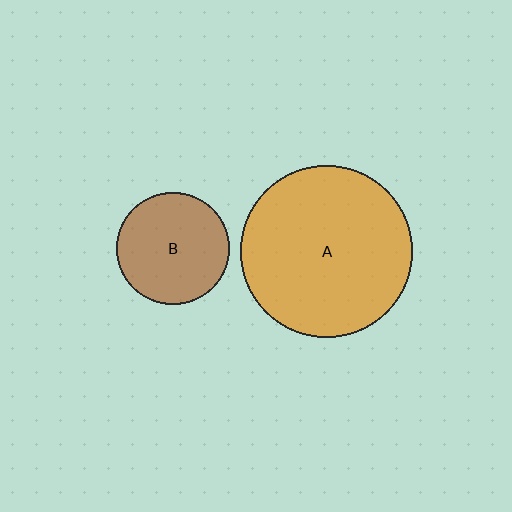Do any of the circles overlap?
No, none of the circles overlap.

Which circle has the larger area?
Circle A (orange).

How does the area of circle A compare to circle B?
Approximately 2.3 times.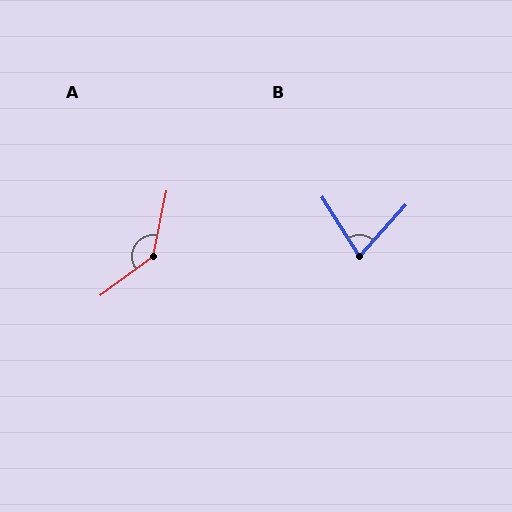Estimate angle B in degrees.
Approximately 74 degrees.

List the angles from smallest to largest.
B (74°), A (138°).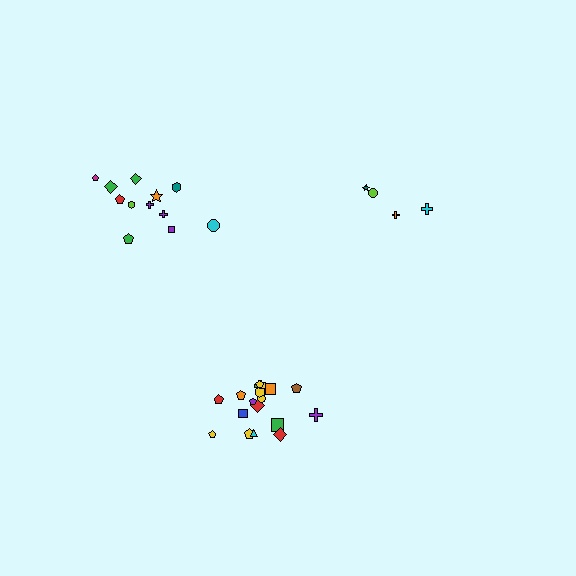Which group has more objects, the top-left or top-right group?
The top-left group.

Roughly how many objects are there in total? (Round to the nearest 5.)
Roughly 35 objects in total.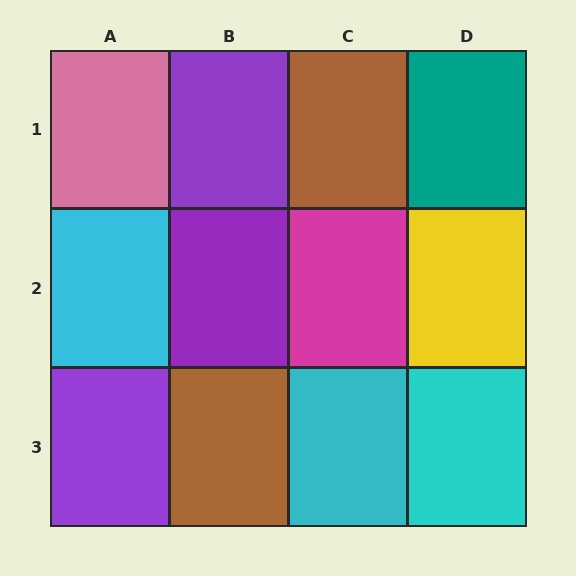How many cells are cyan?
3 cells are cyan.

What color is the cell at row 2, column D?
Yellow.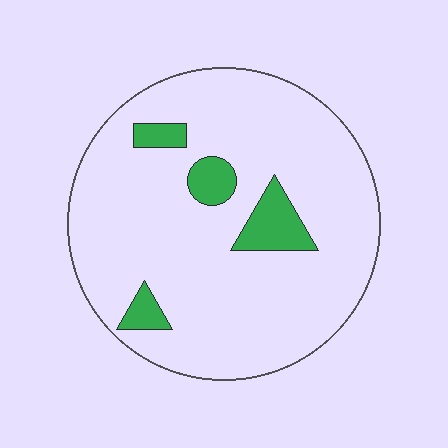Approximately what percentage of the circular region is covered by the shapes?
Approximately 10%.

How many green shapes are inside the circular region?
4.